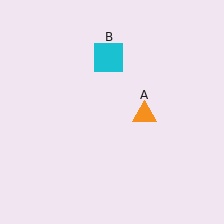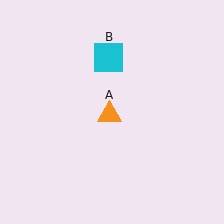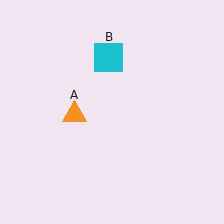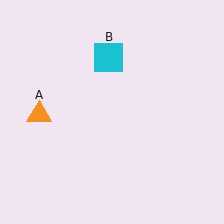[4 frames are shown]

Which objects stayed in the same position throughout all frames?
Cyan square (object B) remained stationary.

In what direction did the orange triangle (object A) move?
The orange triangle (object A) moved left.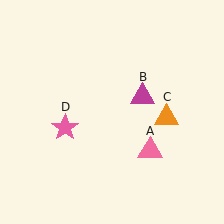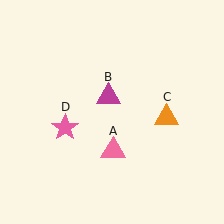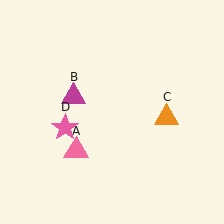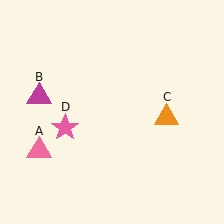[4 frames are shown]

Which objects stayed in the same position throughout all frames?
Orange triangle (object C) and pink star (object D) remained stationary.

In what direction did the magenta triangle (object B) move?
The magenta triangle (object B) moved left.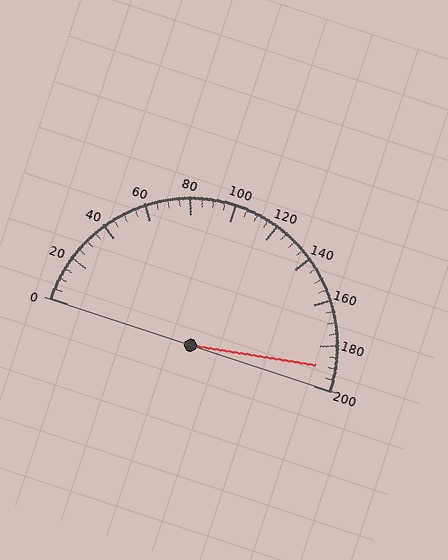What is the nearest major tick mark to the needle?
The nearest major tick mark is 200.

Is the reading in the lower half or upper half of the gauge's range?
The reading is in the upper half of the range (0 to 200).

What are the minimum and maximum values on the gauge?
The gauge ranges from 0 to 200.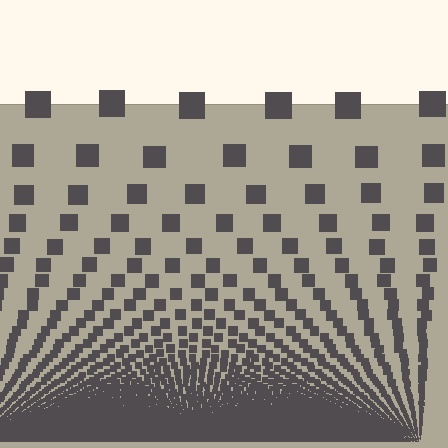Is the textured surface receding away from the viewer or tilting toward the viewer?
The surface appears to tilt toward the viewer. Texture elements get larger and sparser toward the top.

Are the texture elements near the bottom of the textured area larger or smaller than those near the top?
Smaller. The gradient is inverted — elements near the bottom are smaller and denser.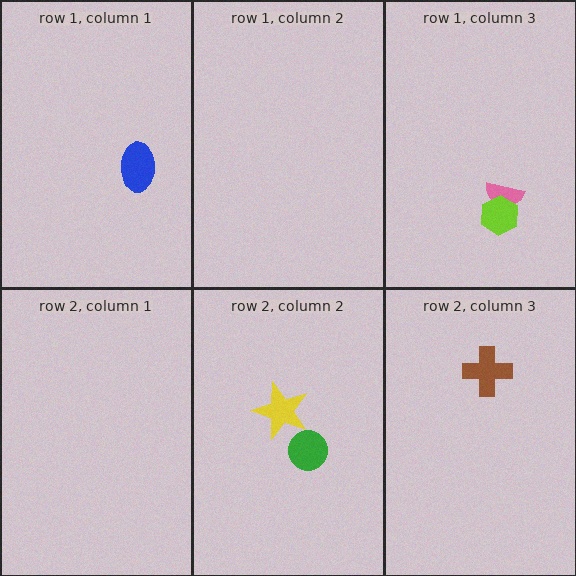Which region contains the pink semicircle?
The row 1, column 3 region.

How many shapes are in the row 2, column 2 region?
2.